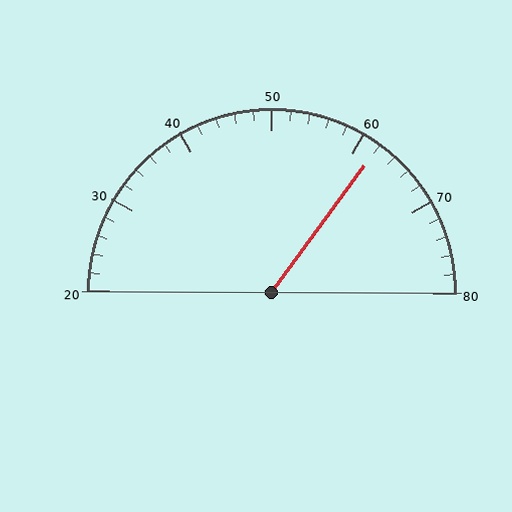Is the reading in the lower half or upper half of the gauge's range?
The reading is in the upper half of the range (20 to 80).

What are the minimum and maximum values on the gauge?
The gauge ranges from 20 to 80.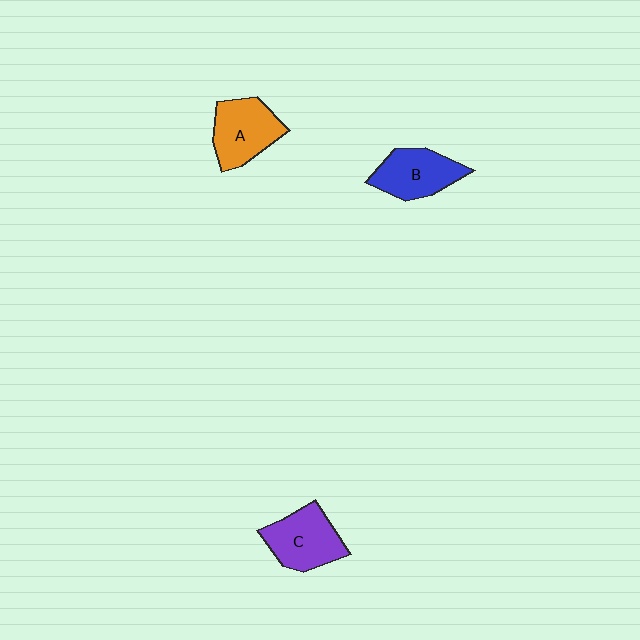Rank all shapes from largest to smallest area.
From largest to smallest: C (purple), A (orange), B (blue).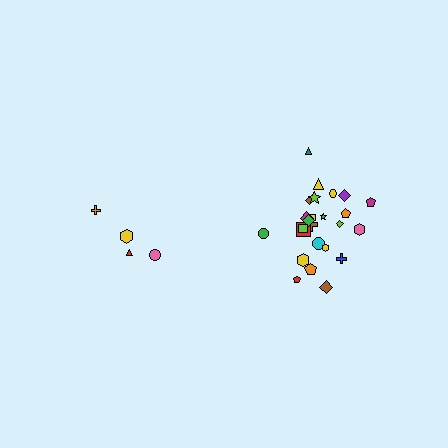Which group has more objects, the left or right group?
The right group.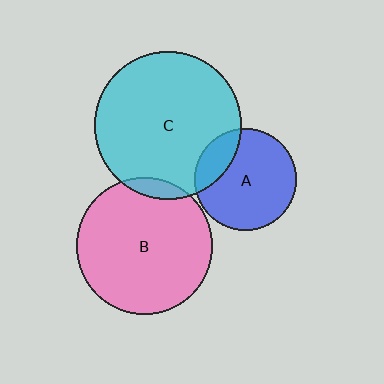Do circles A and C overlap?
Yes.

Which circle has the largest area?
Circle C (cyan).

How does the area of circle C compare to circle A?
Approximately 2.1 times.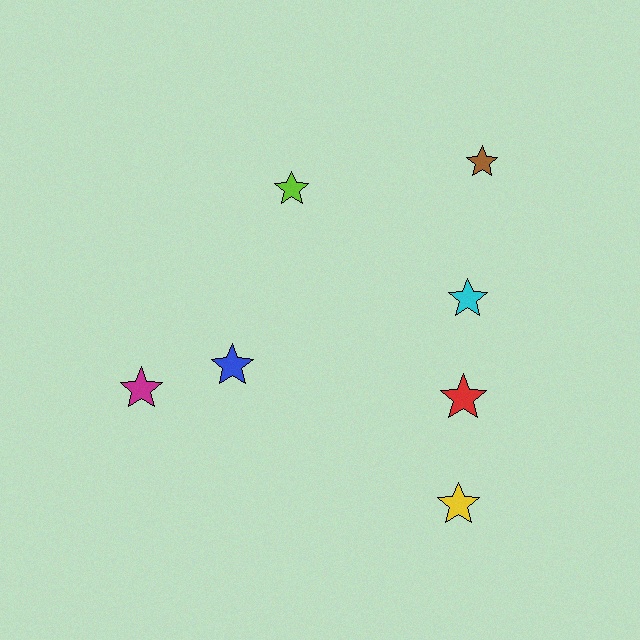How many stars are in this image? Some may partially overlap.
There are 7 stars.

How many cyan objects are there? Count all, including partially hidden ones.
There is 1 cyan object.